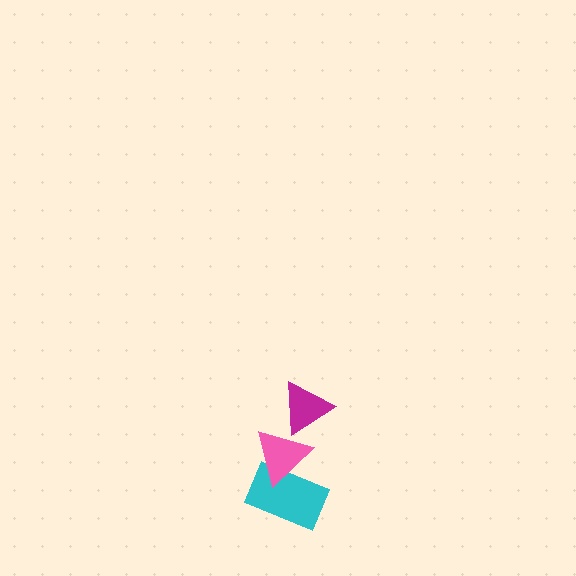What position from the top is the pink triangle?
The pink triangle is 2nd from the top.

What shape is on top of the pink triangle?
The magenta triangle is on top of the pink triangle.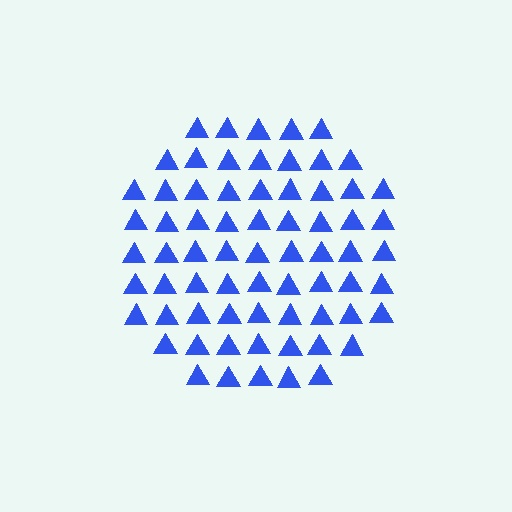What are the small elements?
The small elements are triangles.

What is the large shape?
The large shape is a circle.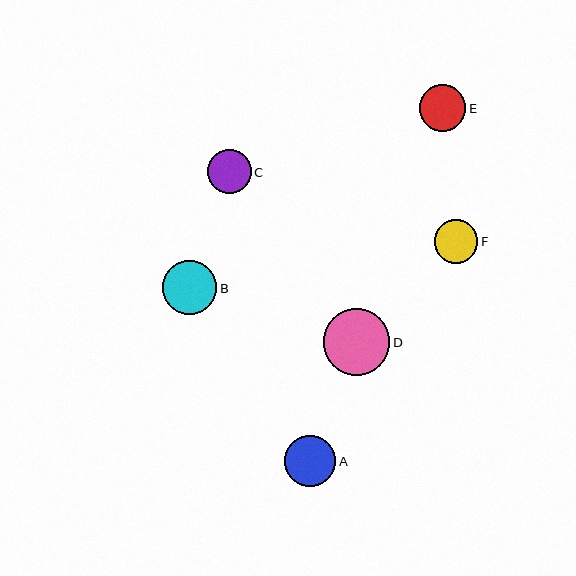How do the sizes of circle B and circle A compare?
Circle B and circle A are approximately the same size.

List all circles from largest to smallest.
From largest to smallest: D, B, A, E, C, F.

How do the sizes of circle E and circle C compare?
Circle E and circle C are approximately the same size.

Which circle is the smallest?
Circle F is the smallest with a size of approximately 44 pixels.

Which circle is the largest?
Circle D is the largest with a size of approximately 67 pixels.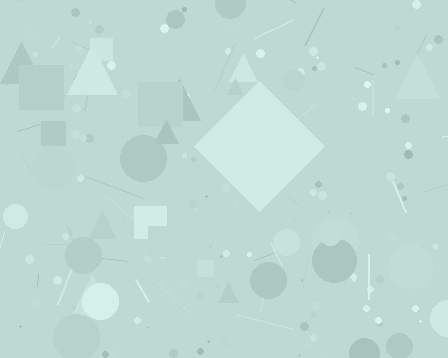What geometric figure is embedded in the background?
A diamond is embedded in the background.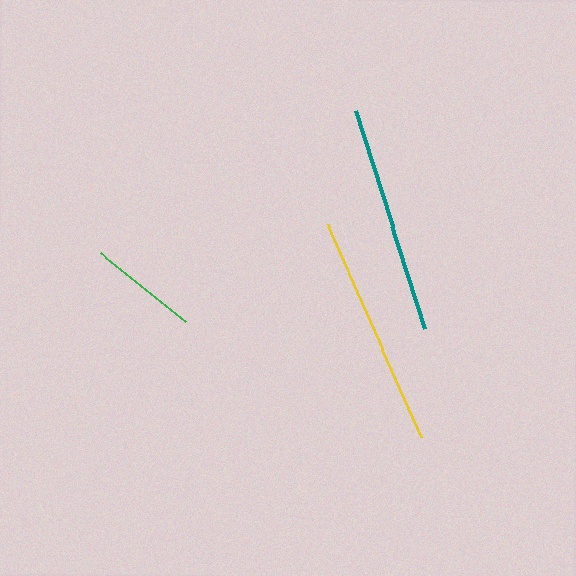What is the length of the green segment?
The green segment is approximately 109 pixels long.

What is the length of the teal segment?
The teal segment is approximately 229 pixels long.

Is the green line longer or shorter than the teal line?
The teal line is longer than the green line.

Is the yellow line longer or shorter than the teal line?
The yellow line is longer than the teal line.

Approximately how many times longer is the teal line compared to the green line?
The teal line is approximately 2.1 times the length of the green line.